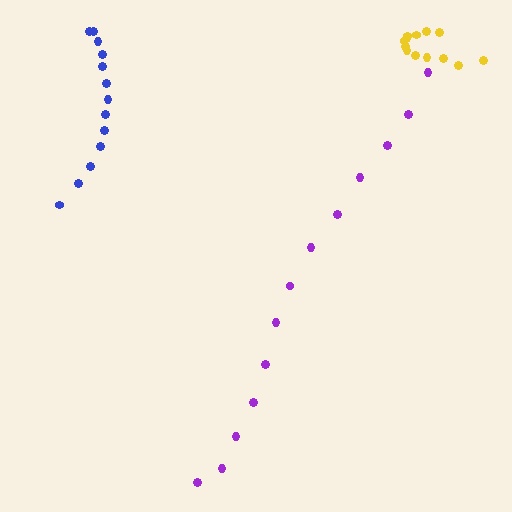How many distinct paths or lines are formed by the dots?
There are 3 distinct paths.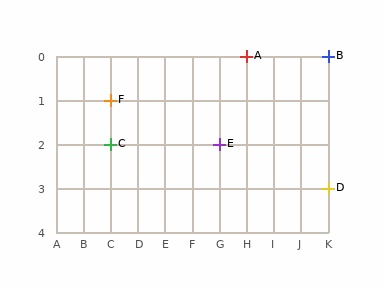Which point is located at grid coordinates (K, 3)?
Point D is at (K, 3).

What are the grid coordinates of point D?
Point D is at grid coordinates (K, 3).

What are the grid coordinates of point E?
Point E is at grid coordinates (G, 2).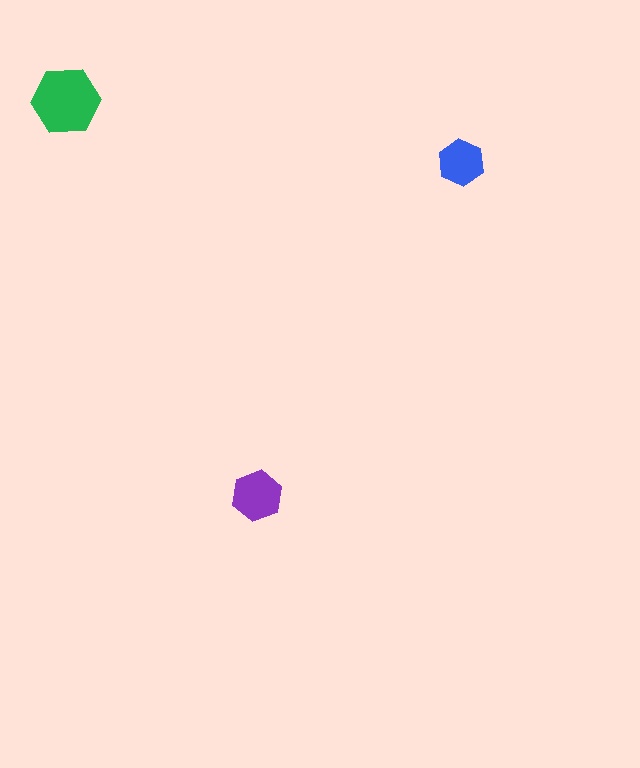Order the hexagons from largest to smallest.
the green one, the purple one, the blue one.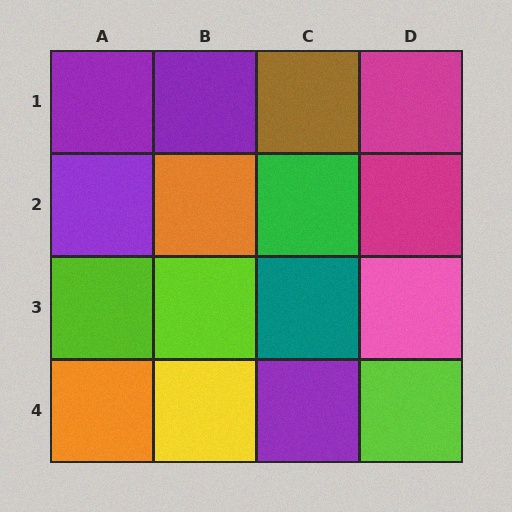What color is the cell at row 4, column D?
Lime.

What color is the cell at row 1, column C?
Brown.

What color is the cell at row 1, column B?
Purple.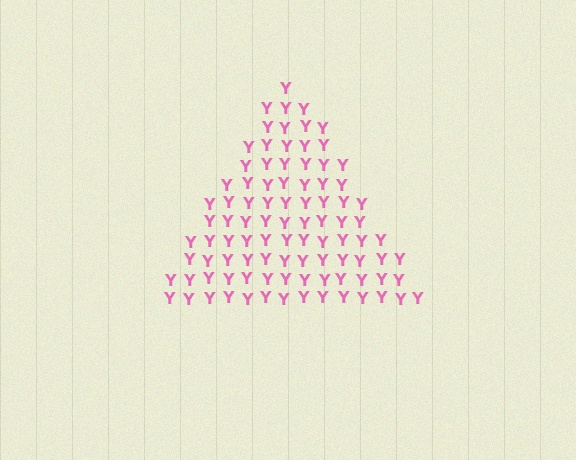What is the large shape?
The large shape is a triangle.